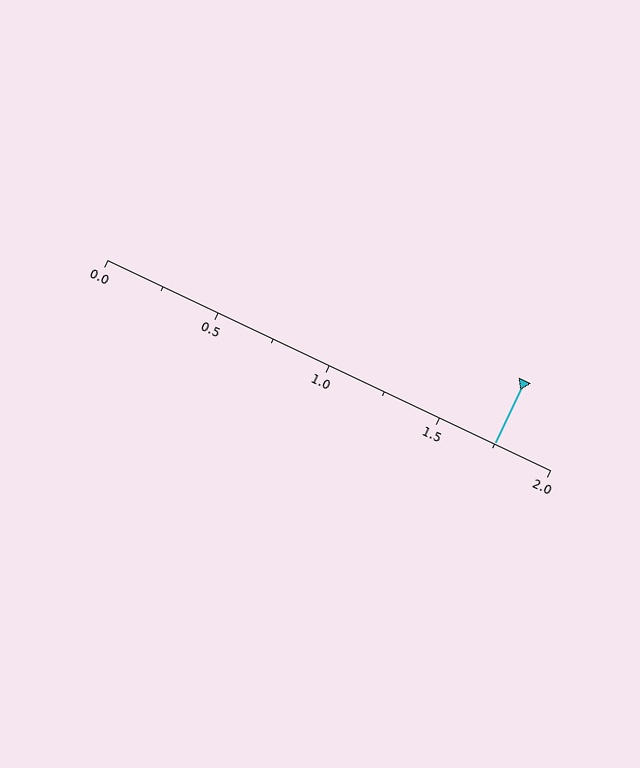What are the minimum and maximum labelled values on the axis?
The axis runs from 0.0 to 2.0.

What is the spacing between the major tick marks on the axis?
The major ticks are spaced 0.5 apart.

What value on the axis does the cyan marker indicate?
The marker indicates approximately 1.75.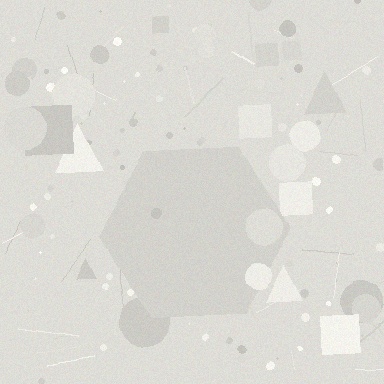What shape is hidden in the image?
A hexagon is hidden in the image.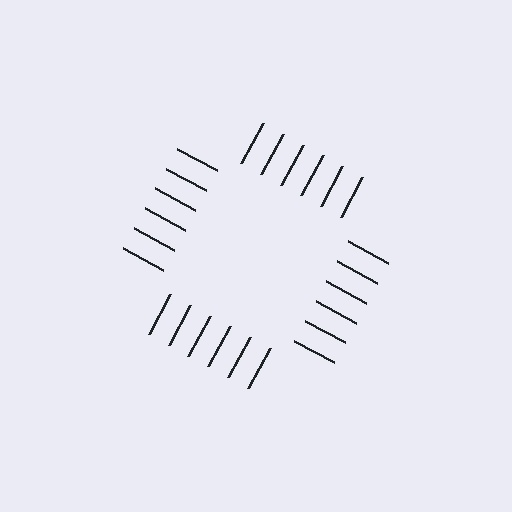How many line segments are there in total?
24 — 6 along each of the 4 edges.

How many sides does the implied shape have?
4 sides — the line-ends trace a square.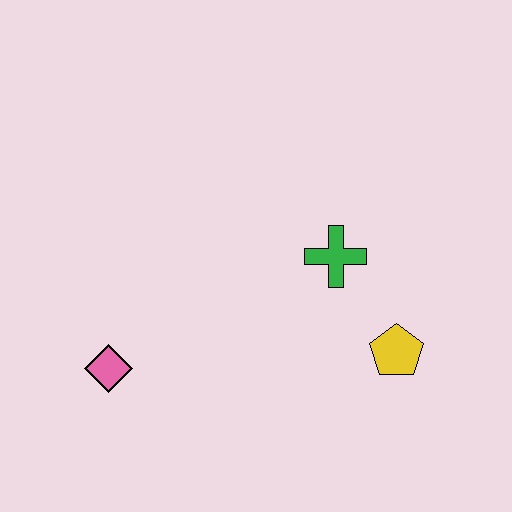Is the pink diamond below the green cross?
Yes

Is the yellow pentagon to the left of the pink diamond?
No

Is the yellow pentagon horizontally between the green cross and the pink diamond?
No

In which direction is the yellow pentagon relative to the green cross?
The yellow pentagon is below the green cross.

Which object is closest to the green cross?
The yellow pentagon is closest to the green cross.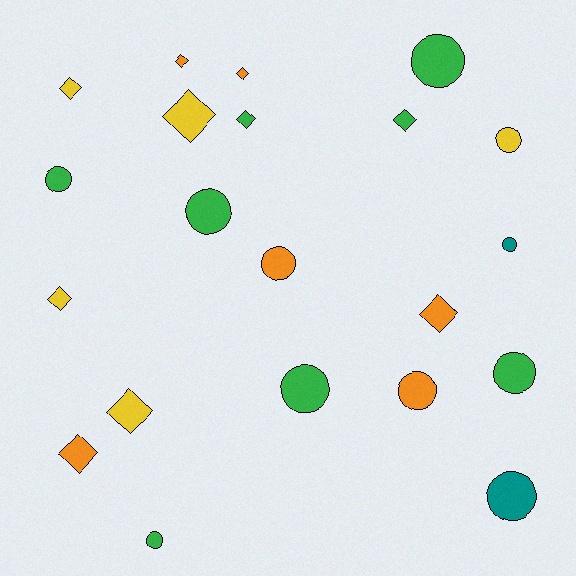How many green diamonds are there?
There are 2 green diamonds.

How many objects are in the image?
There are 21 objects.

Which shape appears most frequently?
Circle, with 11 objects.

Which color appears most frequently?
Green, with 8 objects.